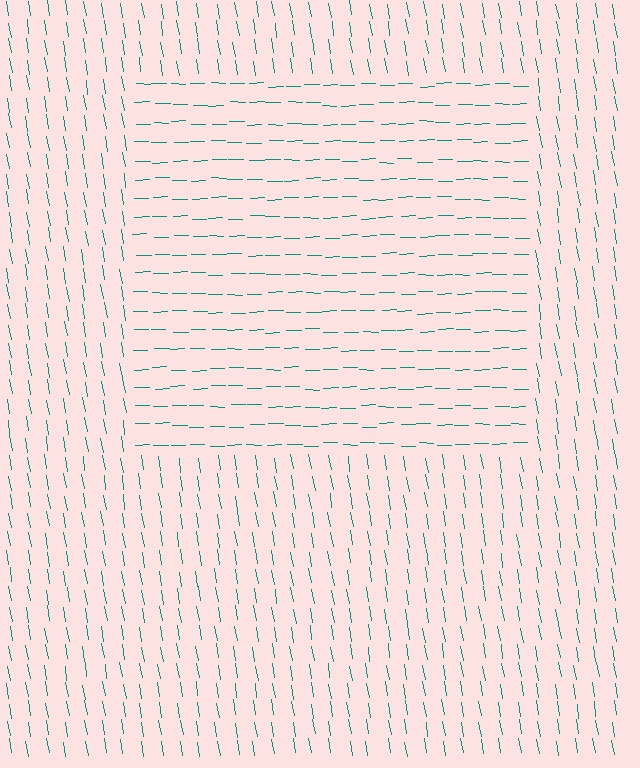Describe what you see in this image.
The image is filled with small teal line segments. A rectangle region in the image has lines oriented differently from the surrounding lines, creating a visible texture boundary.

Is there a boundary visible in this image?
Yes, there is a texture boundary formed by a change in line orientation.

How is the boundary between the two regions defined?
The boundary is defined purely by a change in line orientation (approximately 81 degrees difference). All lines are the same color and thickness.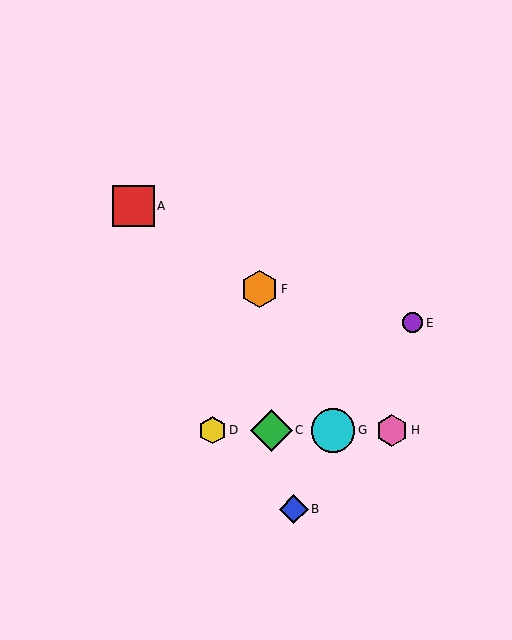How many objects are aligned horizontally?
4 objects (C, D, G, H) are aligned horizontally.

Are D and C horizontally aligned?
Yes, both are at y≈430.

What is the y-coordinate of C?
Object C is at y≈430.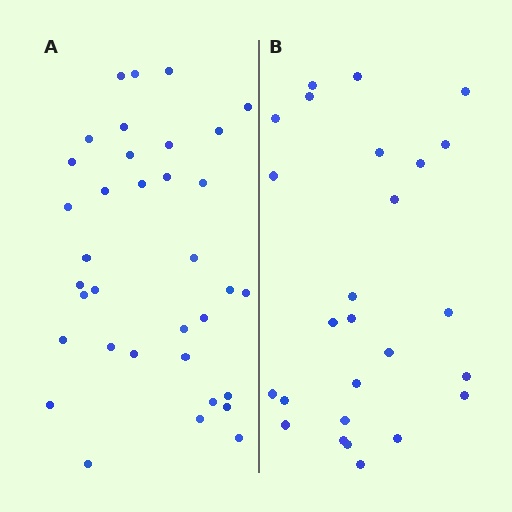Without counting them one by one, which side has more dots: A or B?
Region A (the left region) has more dots.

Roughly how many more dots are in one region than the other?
Region A has roughly 8 or so more dots than region B.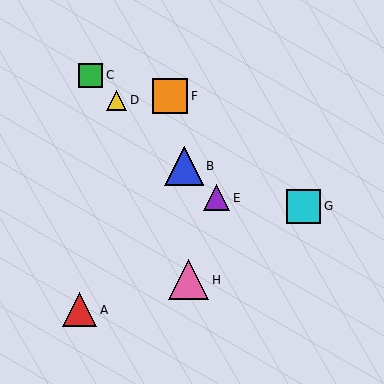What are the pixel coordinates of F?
Object F is at (170, 96).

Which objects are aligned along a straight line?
Objects B, C, D, E are aligned along a straight line.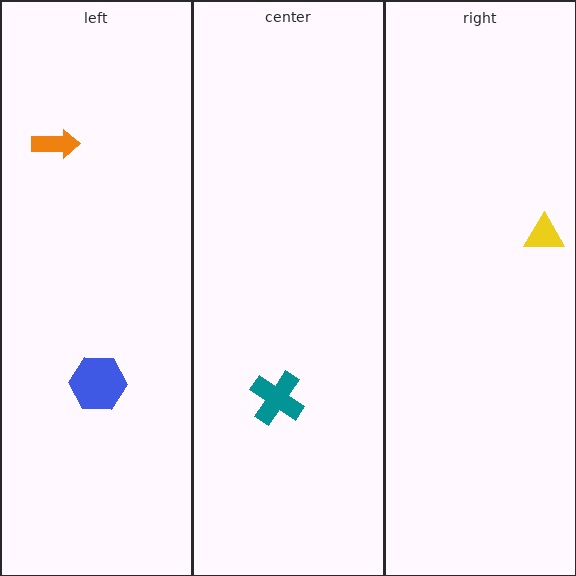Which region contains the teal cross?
The center region.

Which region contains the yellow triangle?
The right region.